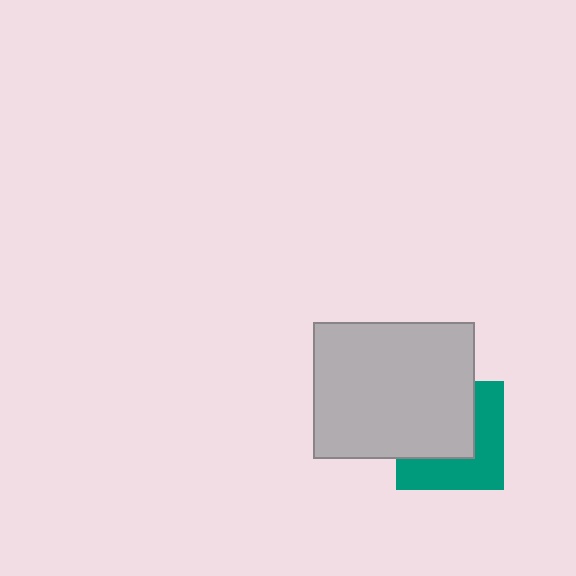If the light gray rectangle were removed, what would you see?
You would see the complete teal square.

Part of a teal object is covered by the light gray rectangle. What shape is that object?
It is a square.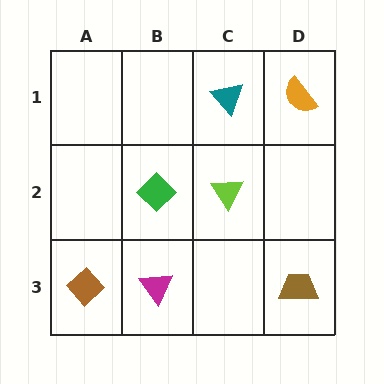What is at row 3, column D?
A brown trapezoid.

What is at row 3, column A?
A brown diamond.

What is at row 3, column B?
A magenta triangle.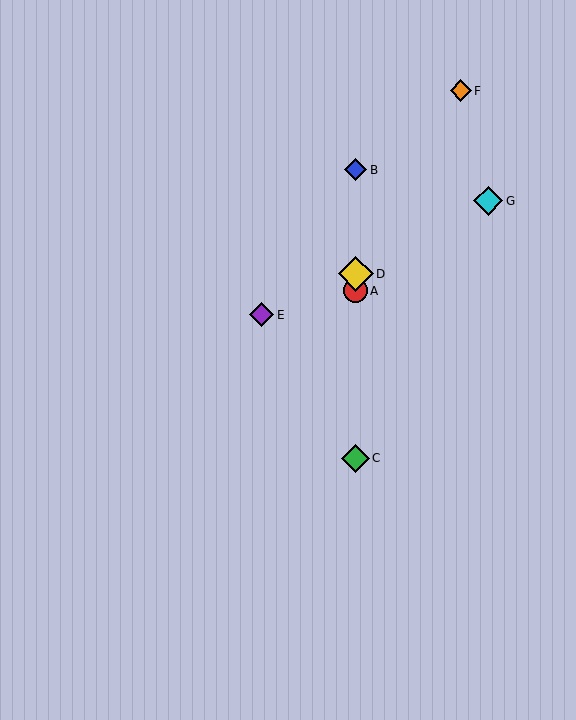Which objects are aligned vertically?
Objects A, B, C, D are aligned vertically.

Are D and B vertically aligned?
Yes, both are at x≈356.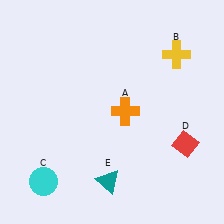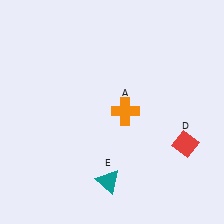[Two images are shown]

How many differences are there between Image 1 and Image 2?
There are 2 differences between the two images.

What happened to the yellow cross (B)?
The yellow cross (B) was removed in Image 2. It was in the top-right area of Image 1.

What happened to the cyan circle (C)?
The cyan circle (C) was removed in Image 2. It was in the bottom-left area of Image 1.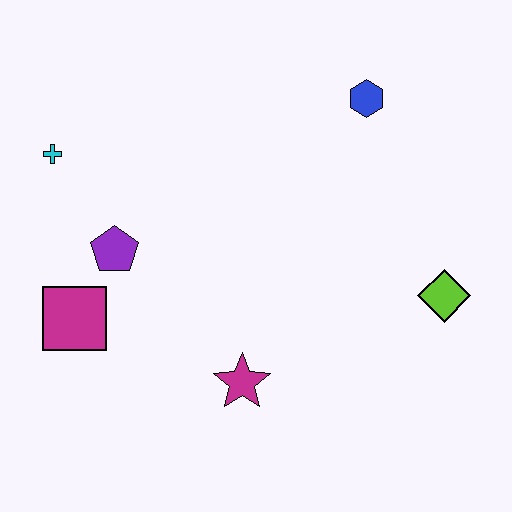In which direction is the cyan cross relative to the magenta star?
The cyan cross is above the magenta star.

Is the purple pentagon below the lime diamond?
No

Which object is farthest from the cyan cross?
The lime diamond is farthest from the cyan cross.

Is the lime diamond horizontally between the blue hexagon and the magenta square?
No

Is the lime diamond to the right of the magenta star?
Yes